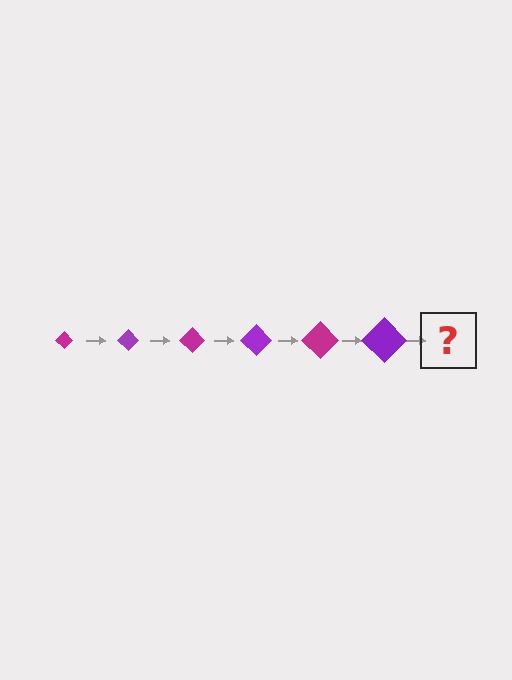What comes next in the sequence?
The next element should be a magenta diamond, larger than the previous one.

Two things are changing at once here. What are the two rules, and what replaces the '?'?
The two rules are that the diamond grows larger each step and the color cycles through magenta and purple. The '?' should be a magenta diamond, larger than the previous one.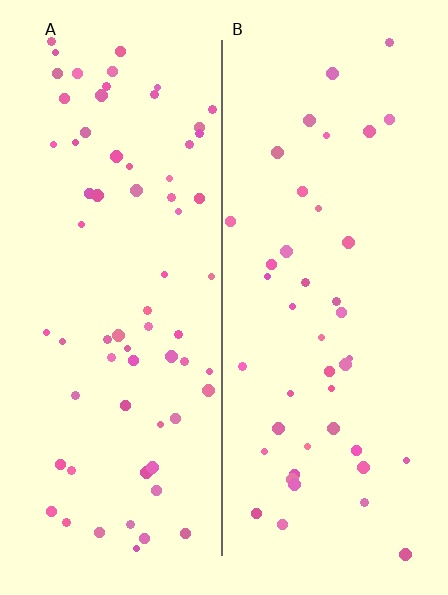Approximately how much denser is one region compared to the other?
Approximately 1.6× — region A over region B.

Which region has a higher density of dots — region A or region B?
A (the left).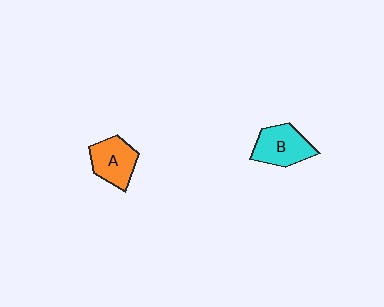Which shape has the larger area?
Shape B (cyan).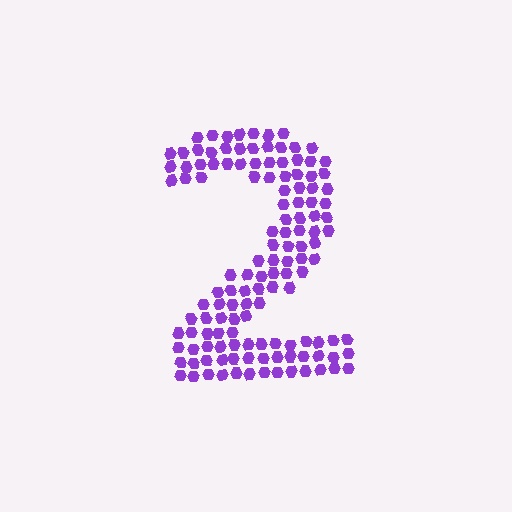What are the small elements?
The small elements are hexagons.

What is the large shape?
The large shape is the digit 2.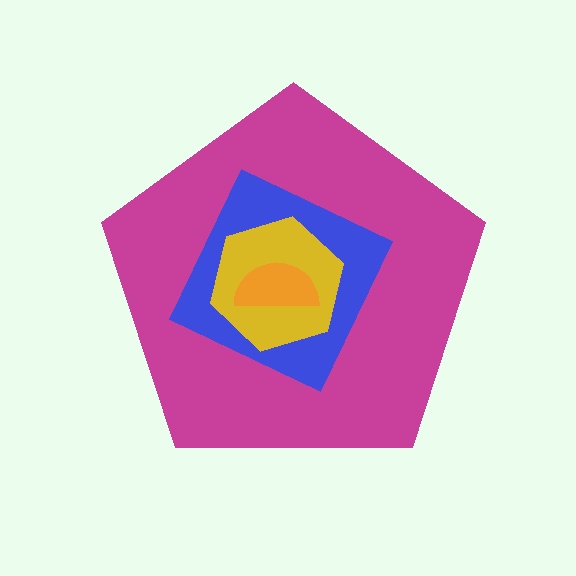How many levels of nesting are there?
4.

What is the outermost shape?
The magenta pentagon.